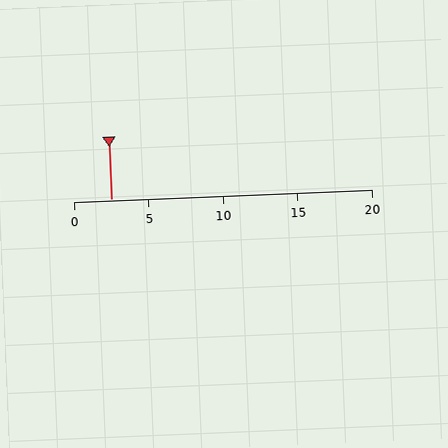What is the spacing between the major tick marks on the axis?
The major ticks are spaced 5 apart.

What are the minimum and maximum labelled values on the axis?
The axis runs from 0 to 20.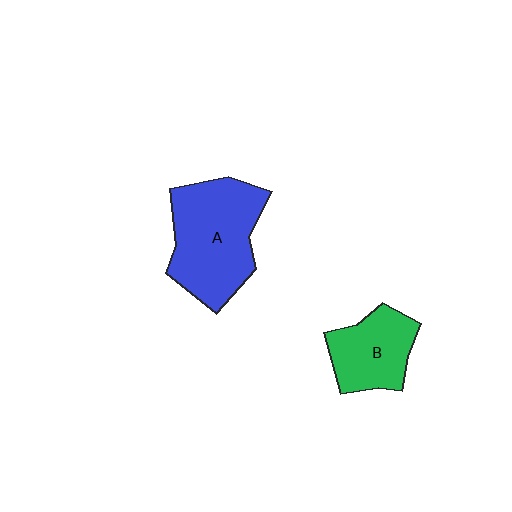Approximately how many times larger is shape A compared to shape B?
Approximately 1.6 times.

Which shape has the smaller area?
Shape B (green).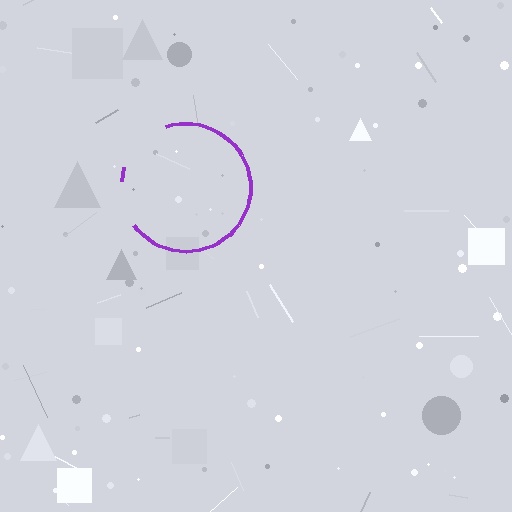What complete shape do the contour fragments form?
The contour fragments form a circle.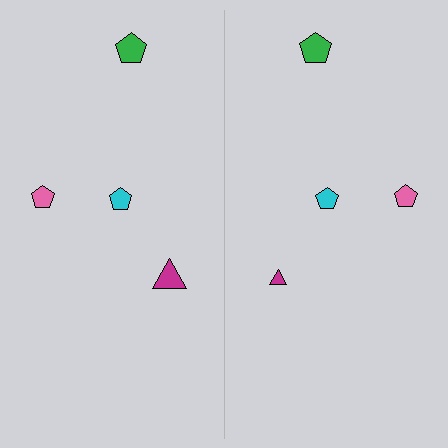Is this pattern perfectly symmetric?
No, the pattern is not perfectly symmetric. The magenta triangle on the right side has a different size than its mirror counterpart.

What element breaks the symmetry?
The magenta triangle on the right side has a different size than its mirror counterpart.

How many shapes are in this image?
There are 8 shapes in this image.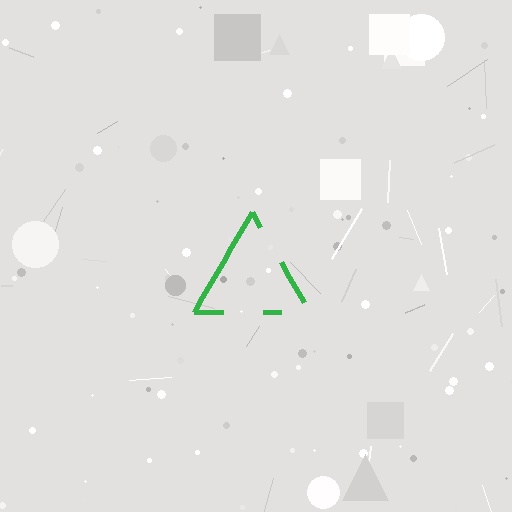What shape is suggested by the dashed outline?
The dashed outline suggests a triangle.